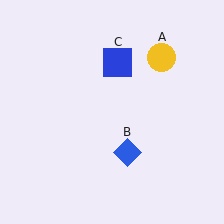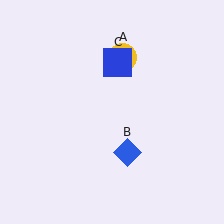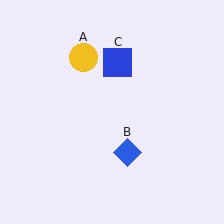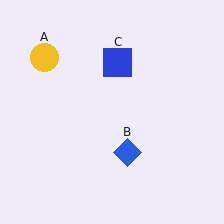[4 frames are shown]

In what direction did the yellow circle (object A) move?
The yellow circle (object A) moved left.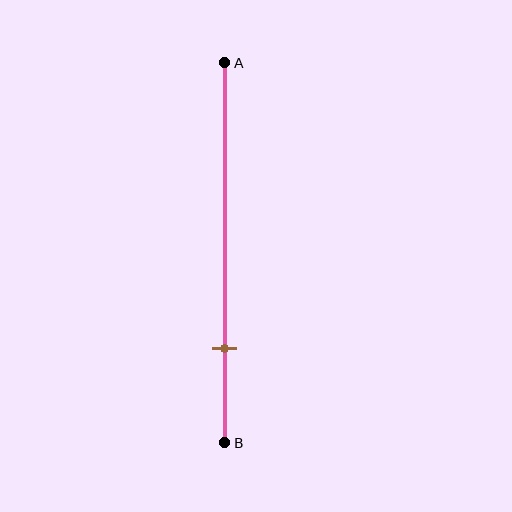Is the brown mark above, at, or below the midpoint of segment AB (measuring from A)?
The brown mark is below the midpoint of segment AB.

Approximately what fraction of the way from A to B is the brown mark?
The brown mark is approximately 75% of the way from A to B.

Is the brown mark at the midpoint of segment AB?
No, the mark is at about 75% from A, not at the 50% midpoint.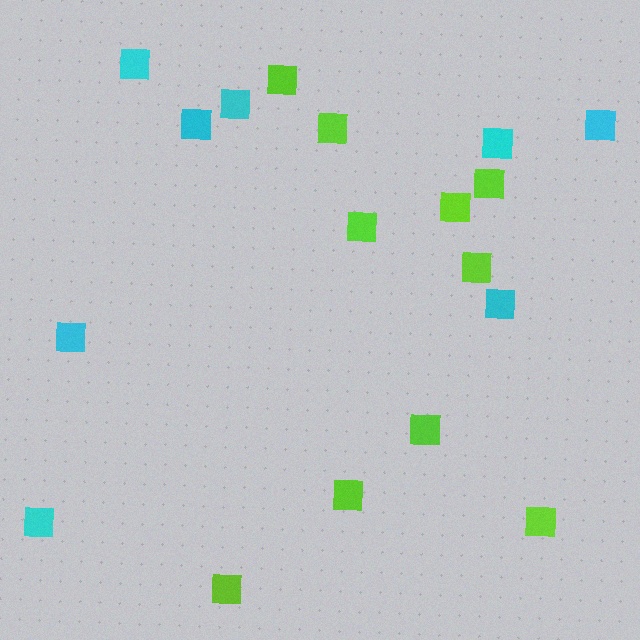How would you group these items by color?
There are 2 groups: one group of cyan squares (8) and one group of lime squares (10).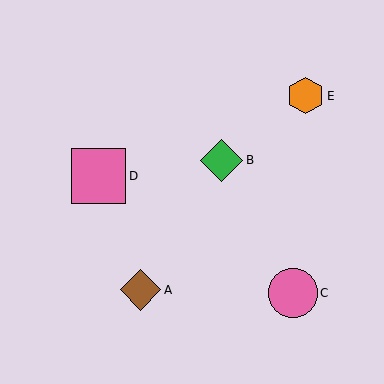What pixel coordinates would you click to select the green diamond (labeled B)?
Click at (221, 160) to select the green diamond B.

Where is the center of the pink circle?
The center of the pink circle is at (293, 293).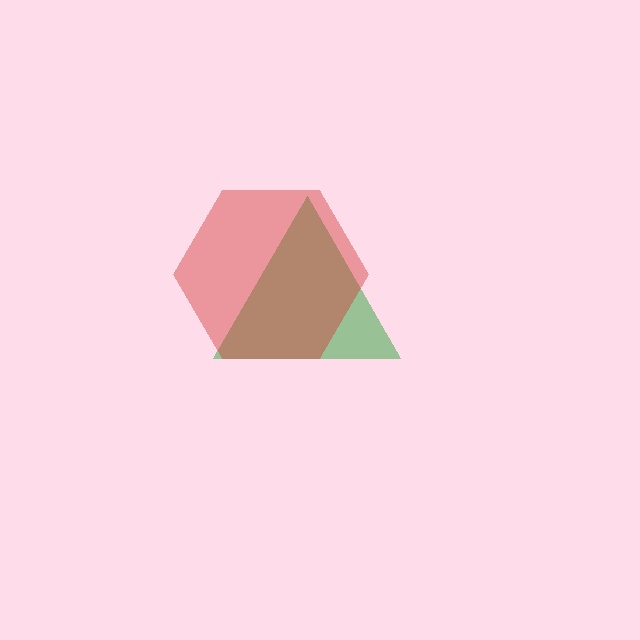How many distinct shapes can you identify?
There are 2 distinct shapes: a green triangle, a red hexagon.